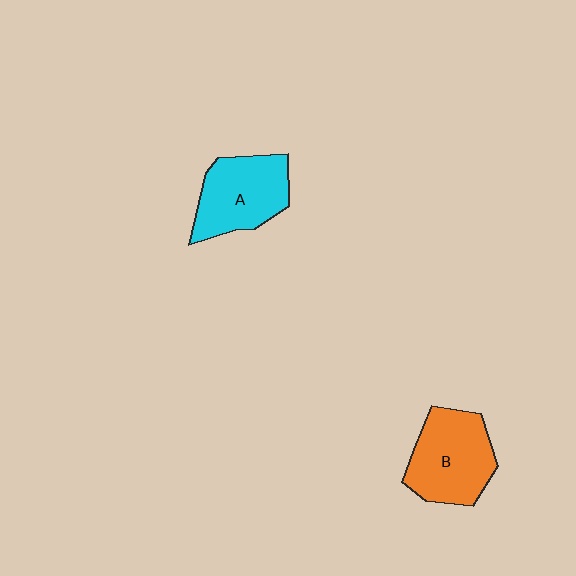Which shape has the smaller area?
Shape A (cyan).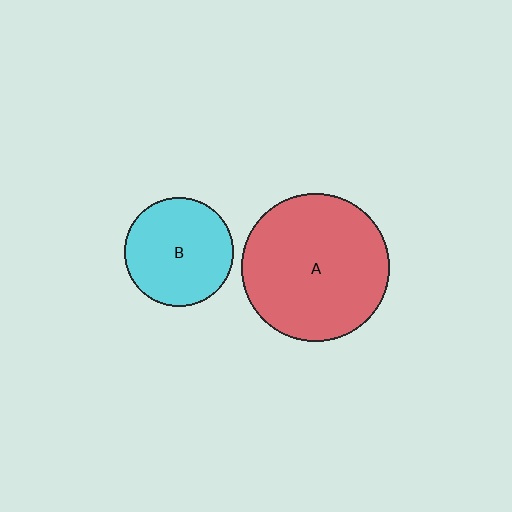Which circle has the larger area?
Circle A (red).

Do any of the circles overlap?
No, none of the circles overlap.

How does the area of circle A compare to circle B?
Approximately 1.8 times.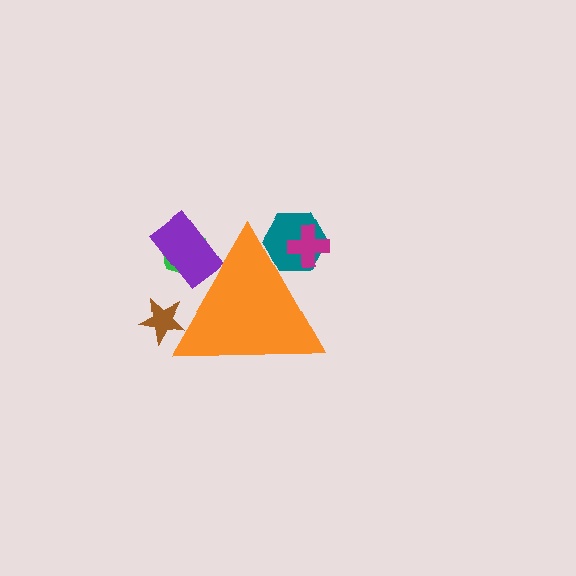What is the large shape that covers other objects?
An orange triangle.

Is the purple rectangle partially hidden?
Yes, the purple rectangle is partially hidden behind the orange triangle.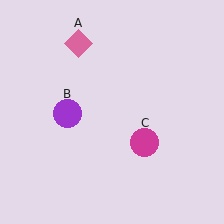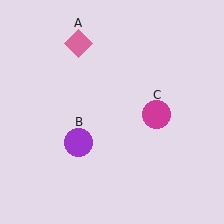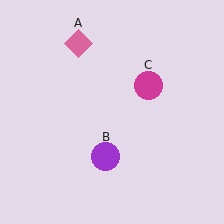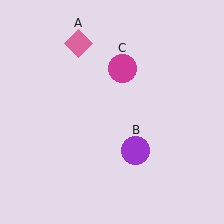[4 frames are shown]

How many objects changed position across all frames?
2 objects changed position: purple circle (object B), magenta circle (object C).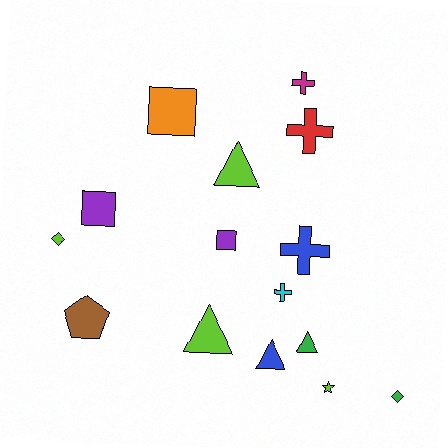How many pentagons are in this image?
There is 1 pentagon.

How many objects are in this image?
There are 15 objects.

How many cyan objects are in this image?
There is 1 cyan object.